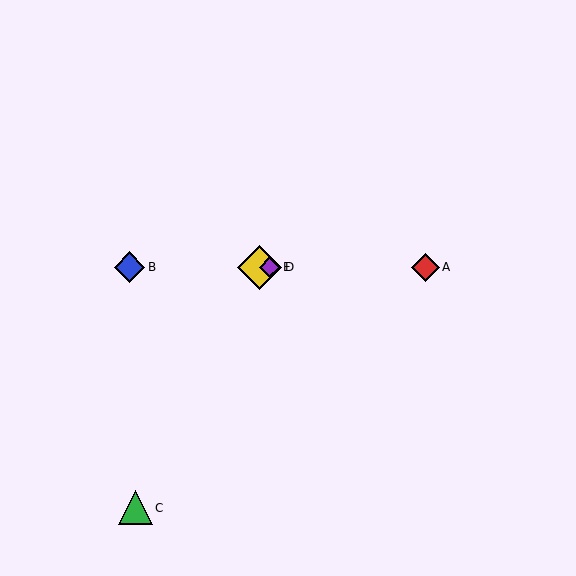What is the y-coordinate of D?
Object D is at y≈267.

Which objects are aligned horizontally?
Objects A, B, D, E are aligned horizontally.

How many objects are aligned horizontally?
4 objects (A, B, D, E) are aligned horizontally.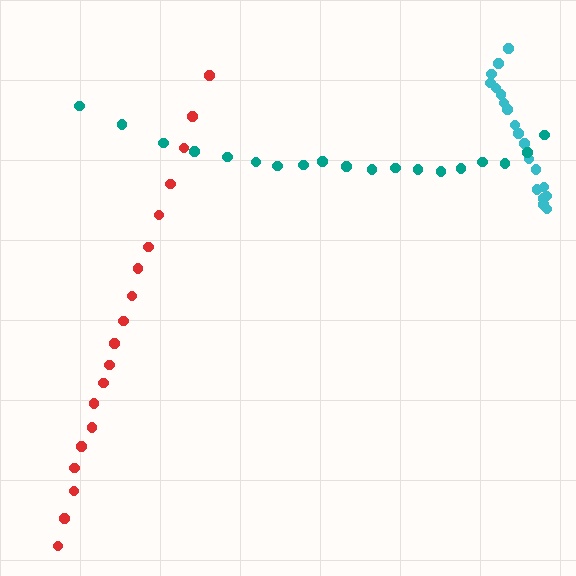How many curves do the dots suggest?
There are 3 distinct paths.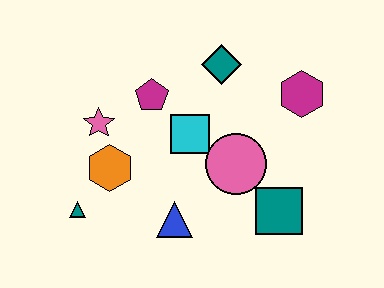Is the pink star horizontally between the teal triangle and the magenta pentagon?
Yes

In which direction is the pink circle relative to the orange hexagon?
The pink circle is to the right of the orange hexagon.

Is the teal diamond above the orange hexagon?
Yes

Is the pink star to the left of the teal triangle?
No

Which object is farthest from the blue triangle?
The magenta hexagon is farthest from the blue triangle.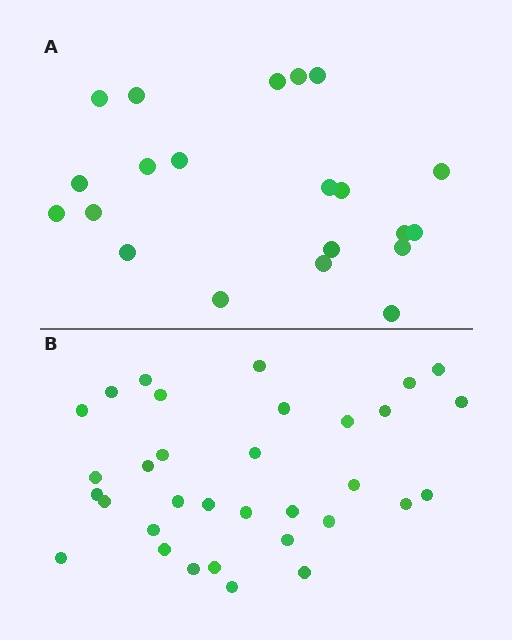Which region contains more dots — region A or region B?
Region B (the bottom region) has more dots.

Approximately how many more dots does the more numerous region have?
Region B has roughly 12 or so more dots than region A.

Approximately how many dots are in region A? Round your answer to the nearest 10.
About 20 dots. (The exact count is 21, which rounds to 20.)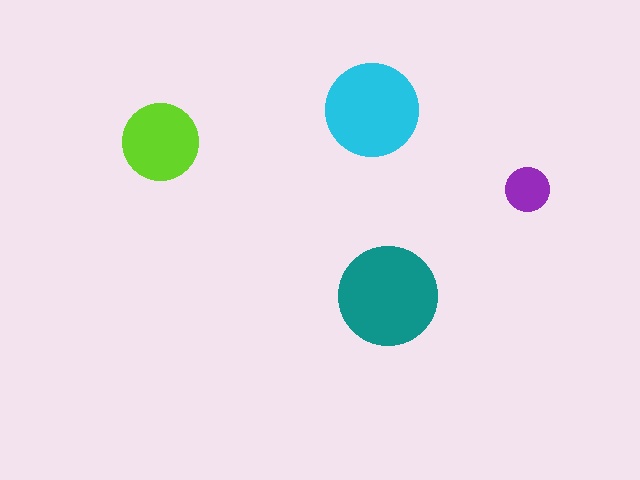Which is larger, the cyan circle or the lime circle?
The cyan one.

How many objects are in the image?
There are 4 objects in the image.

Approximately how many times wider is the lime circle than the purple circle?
About 2 times wider.